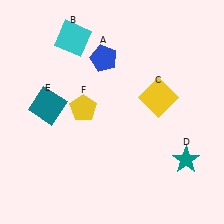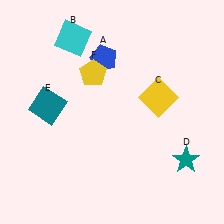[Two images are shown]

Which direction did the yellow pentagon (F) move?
The yellow pentagon (F) moved up.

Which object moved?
The yellow pentagon (F) moved up.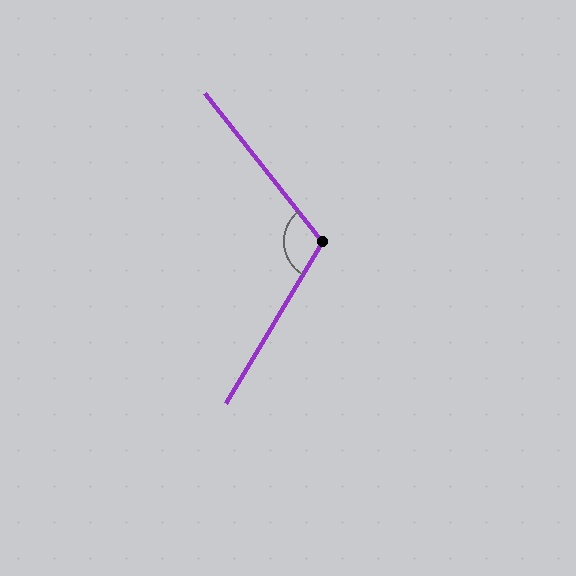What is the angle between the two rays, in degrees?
Approximately 110 degrees.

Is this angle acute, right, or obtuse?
It is obtuse.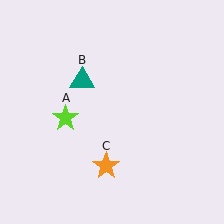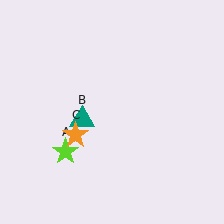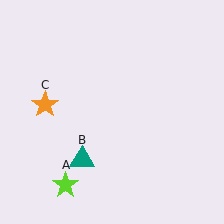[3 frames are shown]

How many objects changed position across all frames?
3 objects changed position: lime star (object A), teal triangle (object B), orange star (object C).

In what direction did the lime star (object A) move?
The lime star (object A) moved down.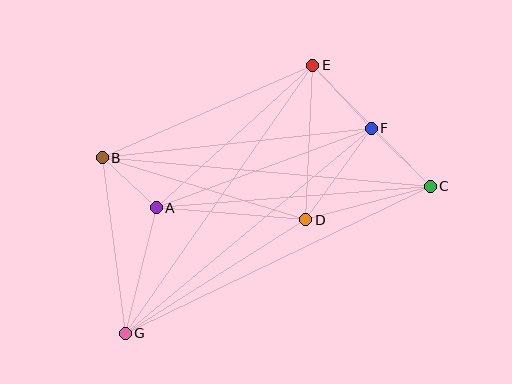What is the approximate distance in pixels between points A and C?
The distance between A and C is approximately 275 pixels.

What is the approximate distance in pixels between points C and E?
The distance between C and E is approximately 169 pixels.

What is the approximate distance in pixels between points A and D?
The distance between A and D is approximately 150 pixels.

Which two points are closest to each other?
Points A and B are closest to each other.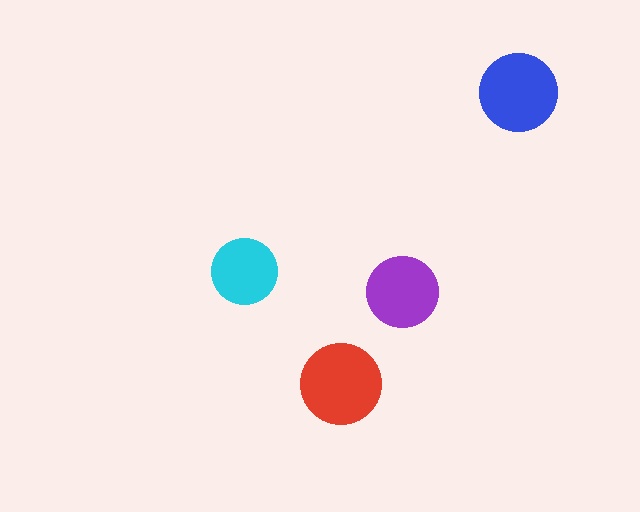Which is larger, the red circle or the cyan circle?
The red one.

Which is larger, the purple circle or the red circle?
The red one.